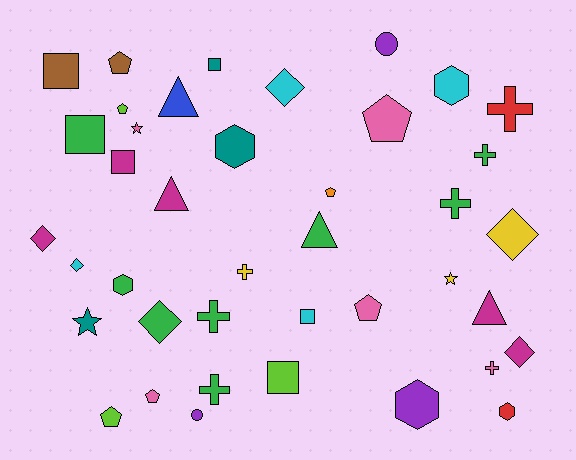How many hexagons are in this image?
There are 5 hexagons.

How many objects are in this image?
There are 40 objects.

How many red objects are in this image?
There are 2 red objects.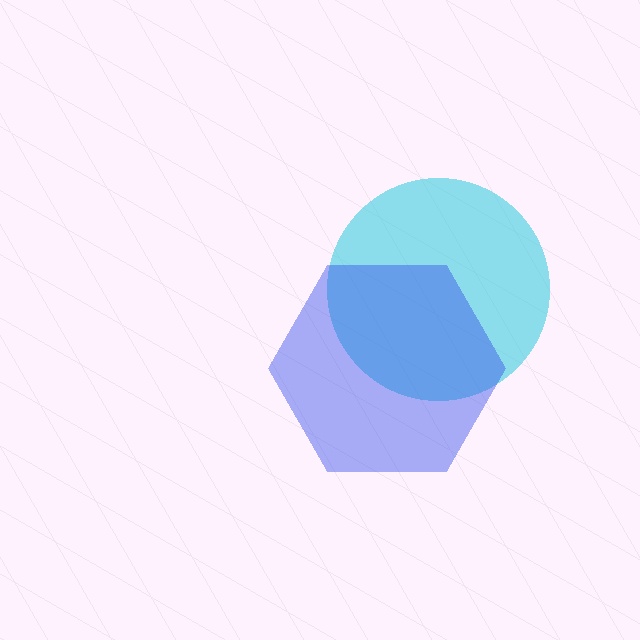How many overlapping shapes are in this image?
There are 2 overlapping shapes in the image.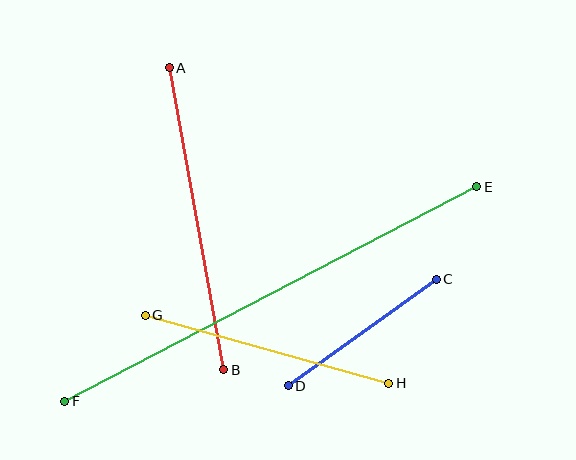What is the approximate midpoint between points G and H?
The midpoint is at approximately (267, 349) pixels.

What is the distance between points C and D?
The distance is approximately 183 pixels.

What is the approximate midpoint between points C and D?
The midpoint is at approximately (362, 333) pixels.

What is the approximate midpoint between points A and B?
The midpoint is at approximately (197, 219) pixels.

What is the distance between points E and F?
The distance is approximately 465 pixels.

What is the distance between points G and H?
The distance is approximately 253 pixels.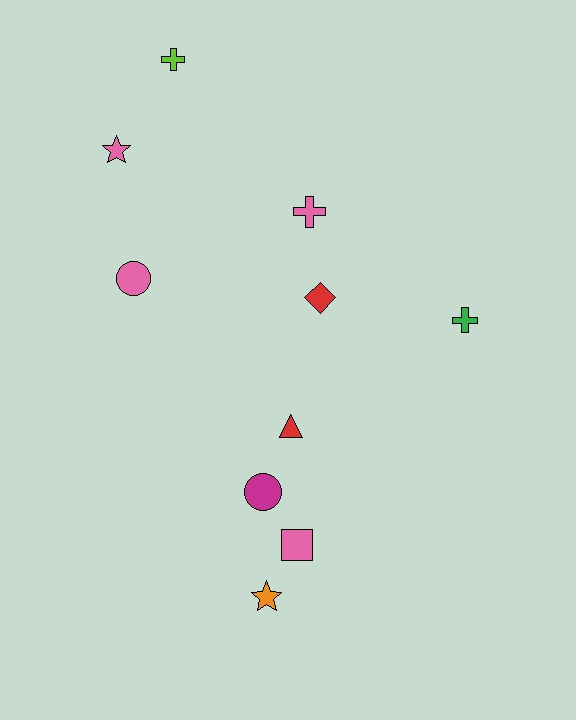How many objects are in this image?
There are 10 objects.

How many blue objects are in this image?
There are no blue objects.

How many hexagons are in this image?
There are no hexagons.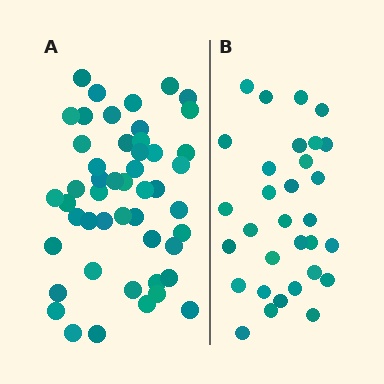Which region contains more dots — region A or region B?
Region A (the left region) has more dots.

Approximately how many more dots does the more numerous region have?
Region A has approximately 20 more dots than region B.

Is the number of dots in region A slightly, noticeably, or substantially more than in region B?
Region A has substantially more. The ratio is roughly 1.6 to 1.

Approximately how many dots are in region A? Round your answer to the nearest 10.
About 50 dots. (The exact count is 49, which rounds to 50.)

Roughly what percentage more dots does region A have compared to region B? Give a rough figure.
About 60% more.